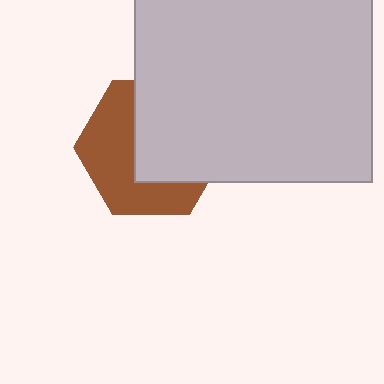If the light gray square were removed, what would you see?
You would see the complete brown hexagon.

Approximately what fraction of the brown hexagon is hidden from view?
Roughly 52% of the brown hexagon is hidden behind the light gray square.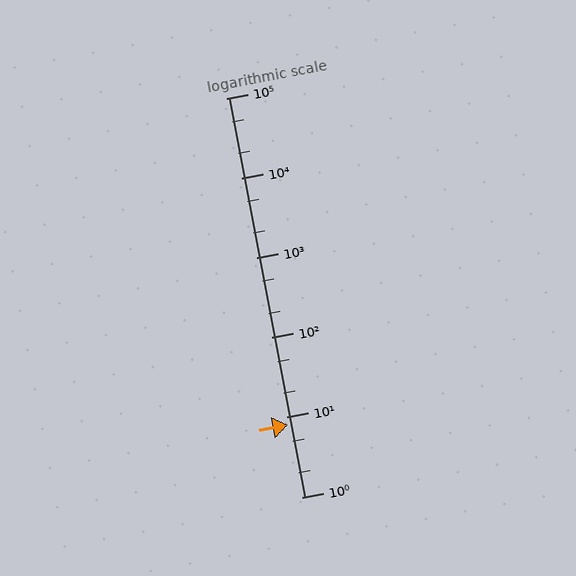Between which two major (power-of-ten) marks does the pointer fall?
The pointer is between 1 and 10.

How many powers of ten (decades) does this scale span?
The scale spans 5 decades, from 1 to 100000.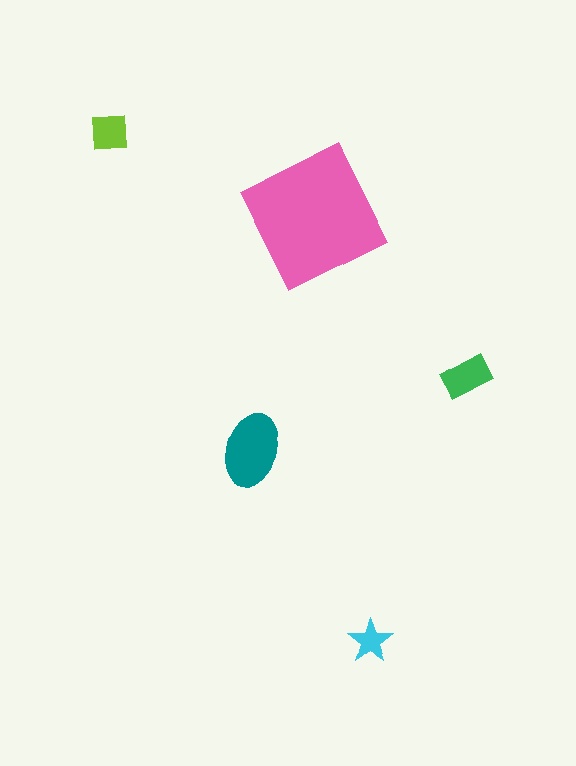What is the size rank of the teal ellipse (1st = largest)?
2nd.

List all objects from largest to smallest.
The pink square, the teal ellipse, the green rectangle, the lime square, the cyan star.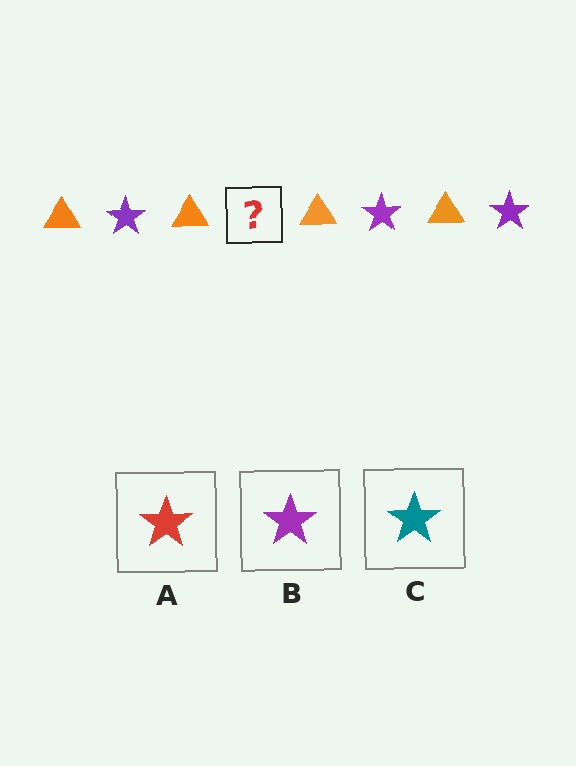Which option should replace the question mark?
Option B.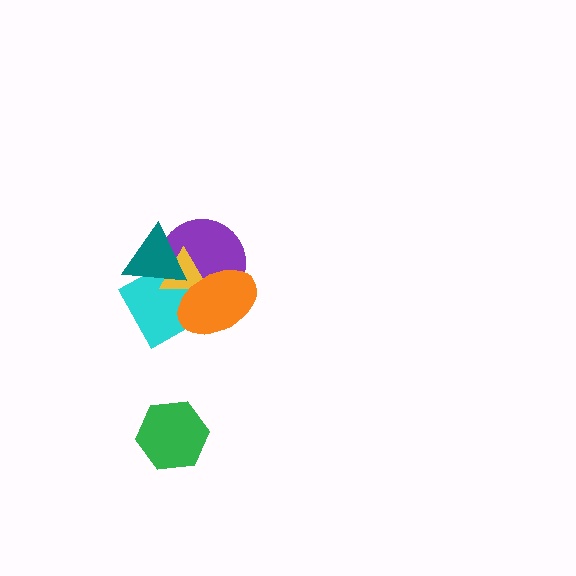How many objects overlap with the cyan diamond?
4 objects overlap with the cyan diamond.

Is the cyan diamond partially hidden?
Yes, it is partially covered by another shape.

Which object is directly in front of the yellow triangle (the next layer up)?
The teal triangle is directly in front of the yellow triangle.